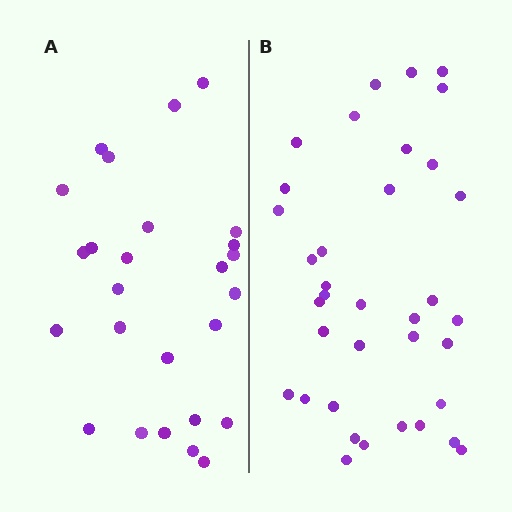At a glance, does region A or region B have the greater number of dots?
Region B (the right region) has more dots.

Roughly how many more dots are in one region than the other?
Region B has roughly 10 or so more dots than region A.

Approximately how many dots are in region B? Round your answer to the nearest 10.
About 40 dots. (The exact count is 36, which rounds to 40.)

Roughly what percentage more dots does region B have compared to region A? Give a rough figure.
About 40% more.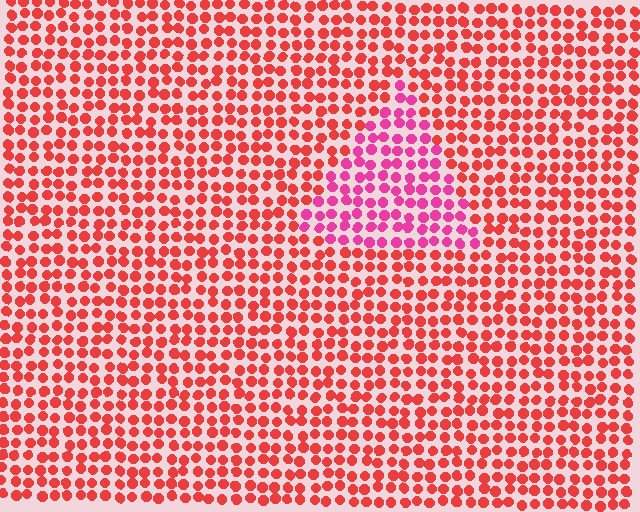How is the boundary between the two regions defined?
The boundary is defined purely by a slight shift in hue (about 34 degrees). Spacing, size, and orientation are identical on both sides.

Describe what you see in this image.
The image is filled with small red elements in a uniform arrangement. A triangle-shaped region is visible where the elements are tinted to a slightly different hue, forming a subtle color boundary.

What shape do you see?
I see a triangle.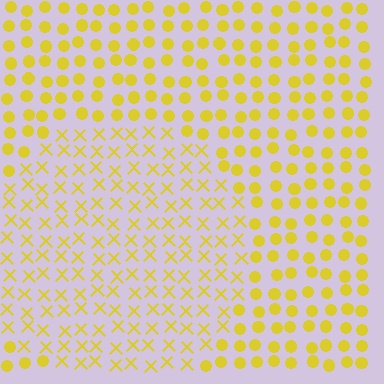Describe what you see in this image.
The image is filled with small yellow elements arranged in a uniform grid. A circle-shaped region contains X marks, while the surrounding area contains circles. The boundary is defined purely by the change in element shape.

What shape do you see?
I see a circle.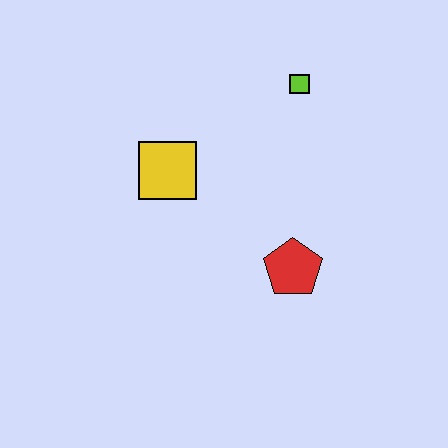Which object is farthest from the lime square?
The red pentagon is farthest from the lime square.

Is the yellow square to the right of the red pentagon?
No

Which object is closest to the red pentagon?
The yellow square is closest to the red pentagon.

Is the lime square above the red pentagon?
Yes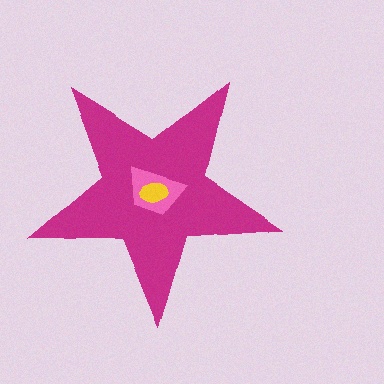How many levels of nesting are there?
3.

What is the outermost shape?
The magenta star.